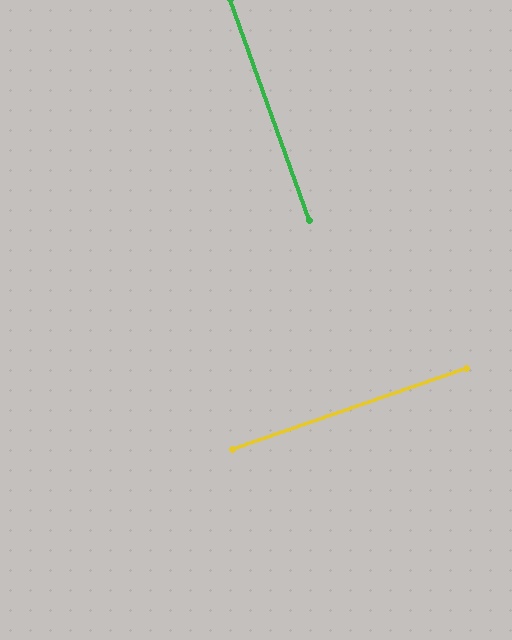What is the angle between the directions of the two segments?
Approximately 89 degrees.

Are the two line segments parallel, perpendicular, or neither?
Perpendicular — they meet at approximately 89°.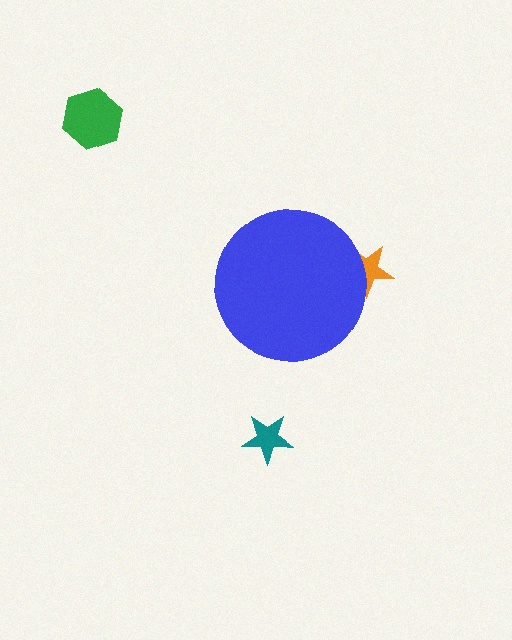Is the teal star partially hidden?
No, the teal star is fully visible.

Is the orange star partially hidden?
Yes, the orange star is partially hidden behind the blue circle.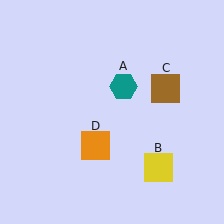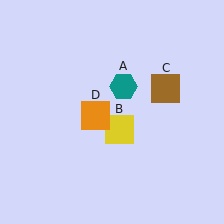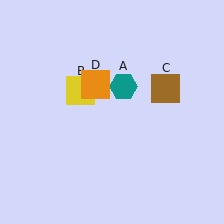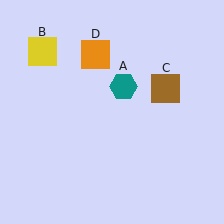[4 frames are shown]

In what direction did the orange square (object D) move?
The orange square (object D) moved up.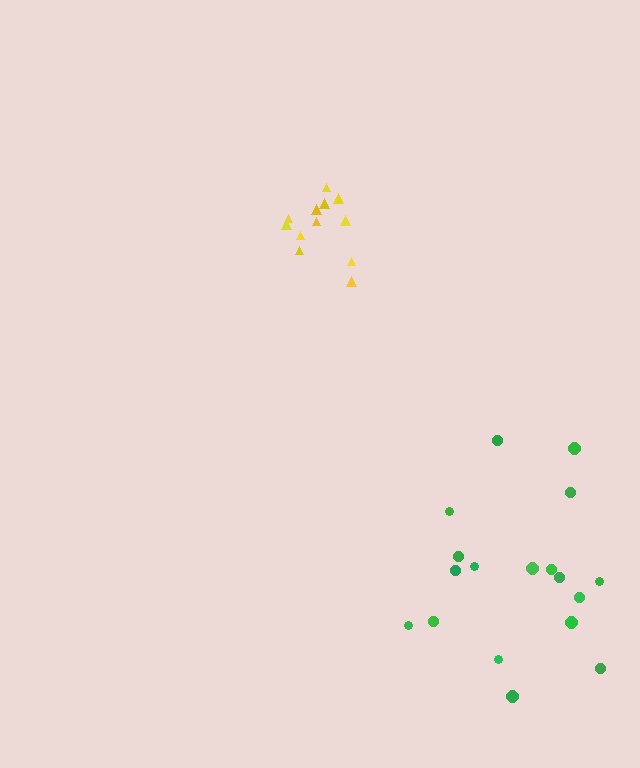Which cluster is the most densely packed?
Yellow.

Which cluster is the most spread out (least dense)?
Green.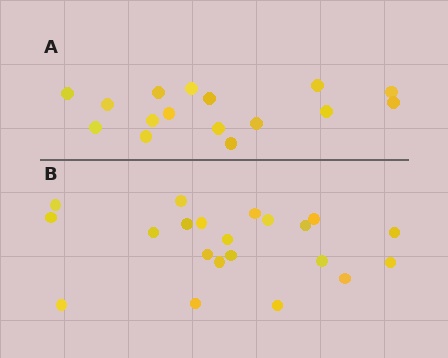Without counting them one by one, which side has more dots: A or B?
Region B (the bottom region) has more dots.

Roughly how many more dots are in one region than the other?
Region B has about 5 more dots than region A.